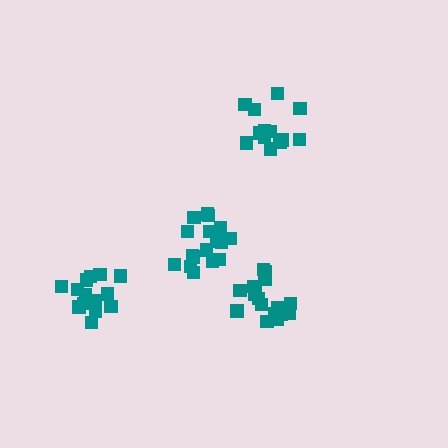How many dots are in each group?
Group 1: 17 dots, Group 2: 15 dots, Group 3: 17 dots, Group 4: 13 dots (62 total).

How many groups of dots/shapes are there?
There are 4 groups.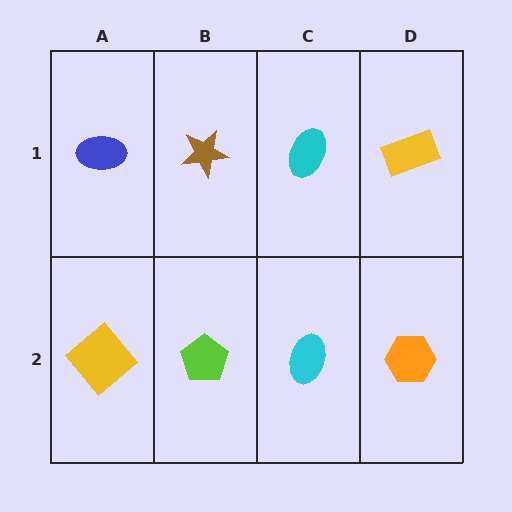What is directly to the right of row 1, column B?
A cyan ellipse.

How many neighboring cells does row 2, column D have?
2.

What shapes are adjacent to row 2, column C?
A cyan ellipse (row 1, column C), a lime pentagon (row 2, column B), an orange hexagon (row 2, column D).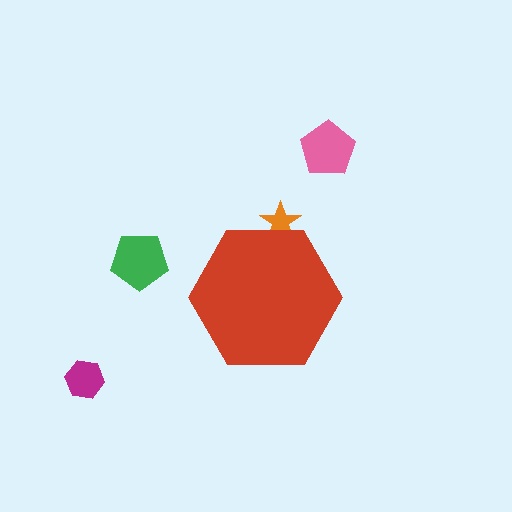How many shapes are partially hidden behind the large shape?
1 shape is partially hidden.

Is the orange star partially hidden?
Yes, the orange star is partially hidden behind the red hexagon.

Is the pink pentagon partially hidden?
No, the pink pentagon is fully visible.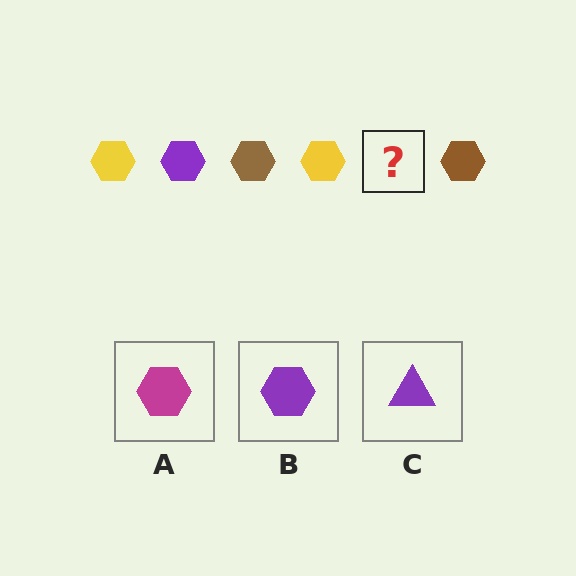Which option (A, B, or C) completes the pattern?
B.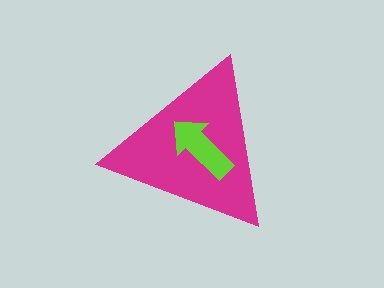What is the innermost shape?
The lime arrow.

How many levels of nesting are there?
2.